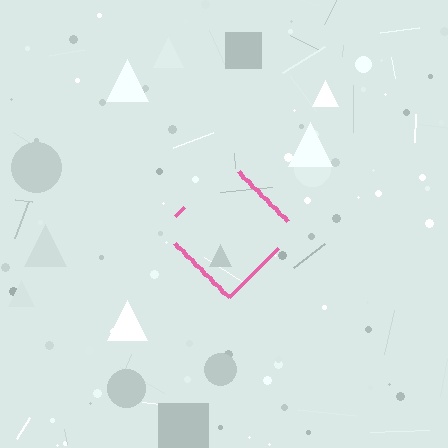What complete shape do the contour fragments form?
The contour fragments form a diamond.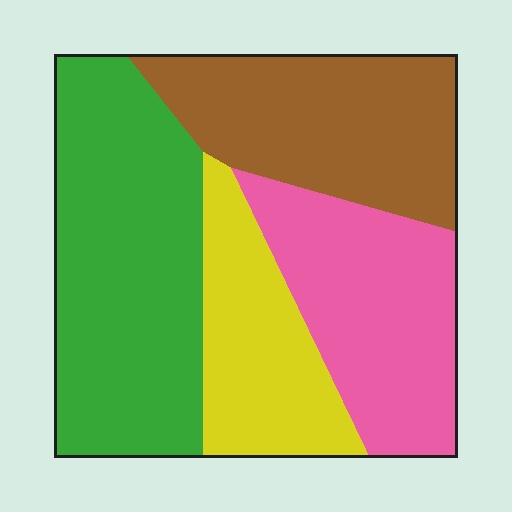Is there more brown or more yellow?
Brown.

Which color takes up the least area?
Yellow, at roughly 15%.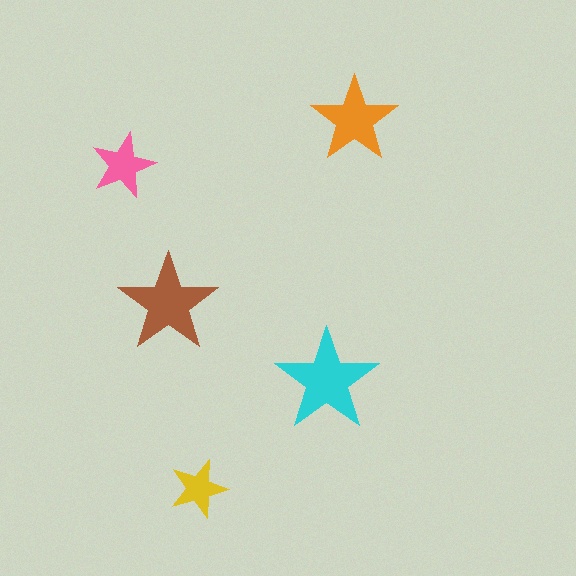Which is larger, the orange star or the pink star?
The orange one.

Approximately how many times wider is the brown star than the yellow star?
About 1.5 times wider.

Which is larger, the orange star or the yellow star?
The orange one.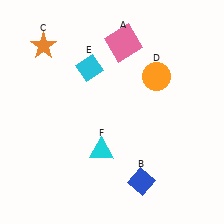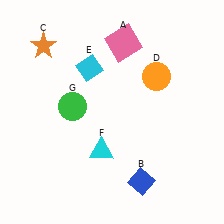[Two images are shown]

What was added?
A green circle (G) was added in Image 2.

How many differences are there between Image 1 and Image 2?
There is 1 difference between the two images.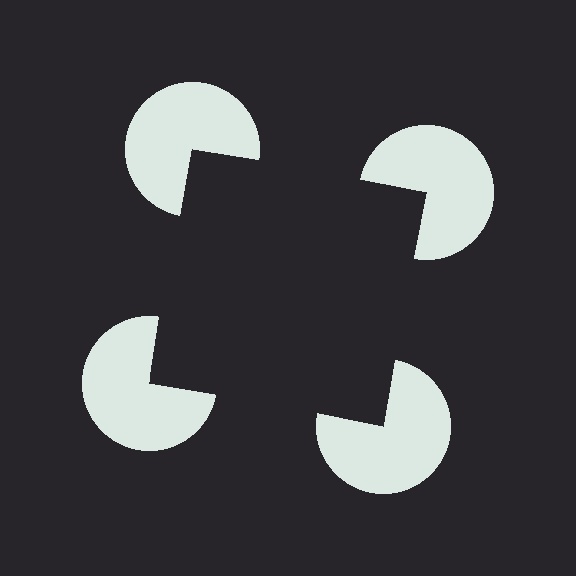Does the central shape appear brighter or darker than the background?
It typically appears slightly darker than the background, even though no actual brightness change is drawn.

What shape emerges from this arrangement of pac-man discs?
An illusory square — its edges are inferred from the aligned wedge cuts in the pac-man discs, not physically drawn.